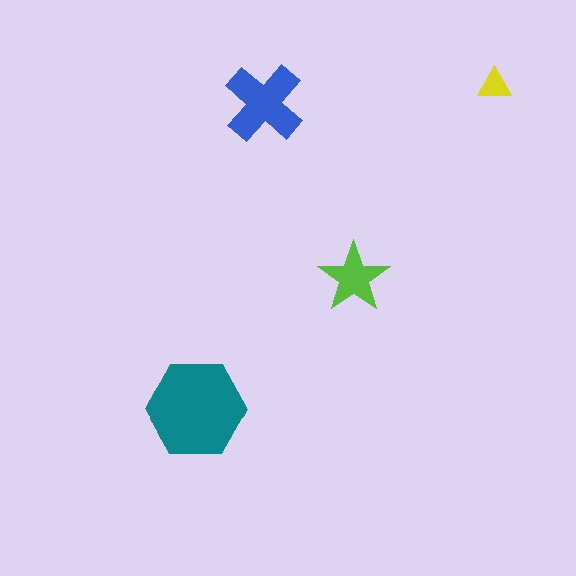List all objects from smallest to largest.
The yellow triangle, the lime star, the blue cross, the teal hexagon.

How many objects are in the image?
There are 4 objects in the image.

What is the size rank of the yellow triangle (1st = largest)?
4th.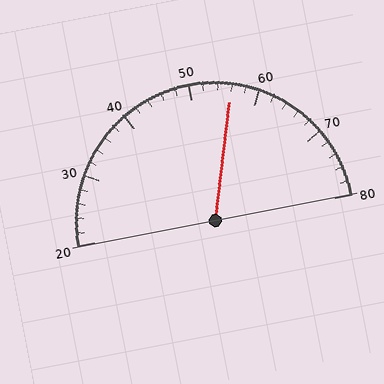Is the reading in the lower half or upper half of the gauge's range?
The reading is in the upper half of the range (20 to 80).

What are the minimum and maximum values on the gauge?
The gauge ranges from 20 to 80.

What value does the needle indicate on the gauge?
The needle indicates approximately 56.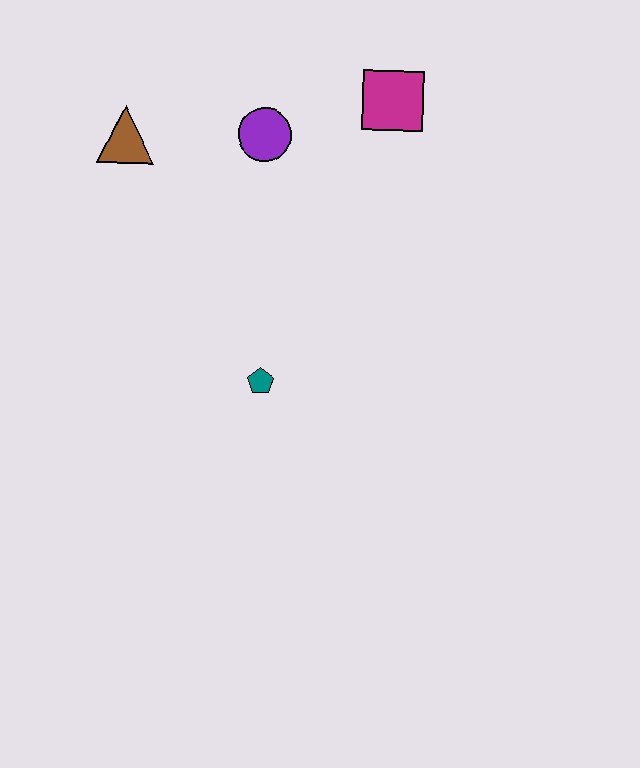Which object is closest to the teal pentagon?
The purple circle is closest to the teal pentagon.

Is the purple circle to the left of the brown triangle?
No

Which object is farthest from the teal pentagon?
The magenta square is farthest from the teal pentagon.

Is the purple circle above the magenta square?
No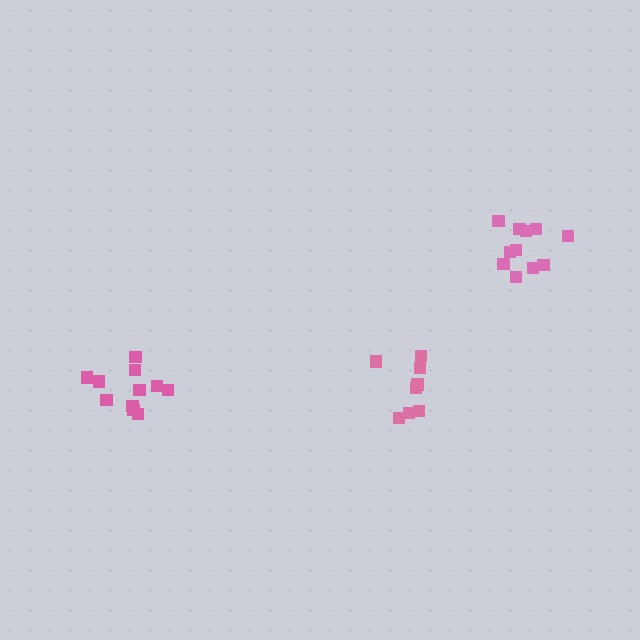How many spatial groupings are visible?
There are 3 spatial groupings.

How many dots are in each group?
Group 1: 11 dots, Group 2: 8 dots, Group 3: 11 dots (30 total).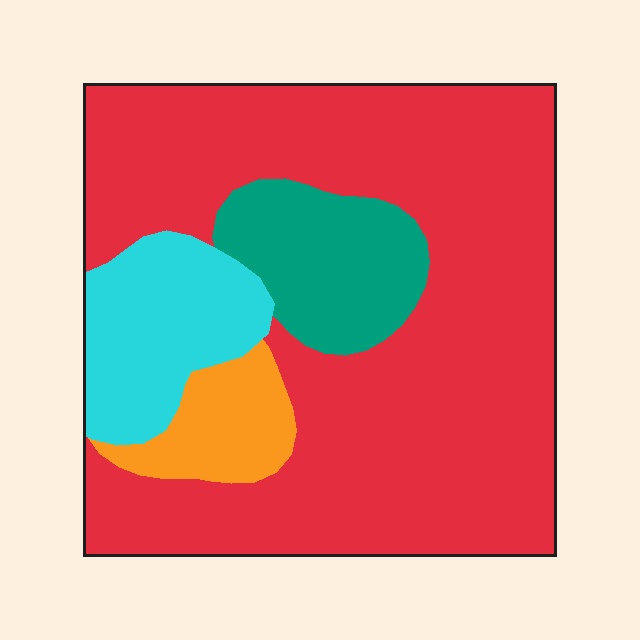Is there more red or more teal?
Red.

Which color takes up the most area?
Red, at roughly 70%.